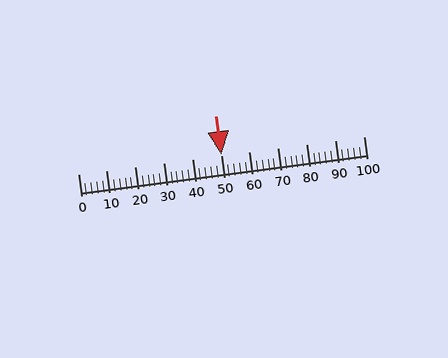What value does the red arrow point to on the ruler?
The red arrow points to approximately 50.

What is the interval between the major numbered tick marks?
The major tick marks are spaced 10 units apart.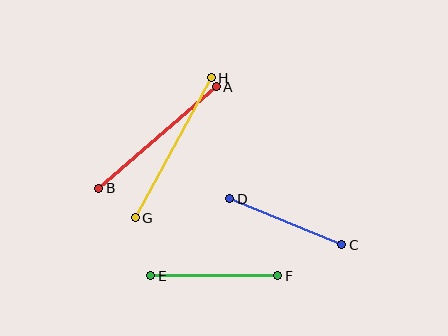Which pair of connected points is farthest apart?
Points G and H are farthest apart.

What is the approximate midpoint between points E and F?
The midpoint is at approximately (214, 276) pixels.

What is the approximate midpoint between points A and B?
The midpoint is at approximately (157, 138) pixels.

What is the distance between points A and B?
The distance is approximately 155 pixels.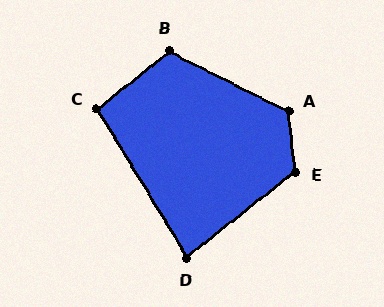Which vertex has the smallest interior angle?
D, at approximately 83 degrees.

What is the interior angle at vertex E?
Approximately 122 degrees (obtuse).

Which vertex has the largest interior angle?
A, at approximately 124 degrees.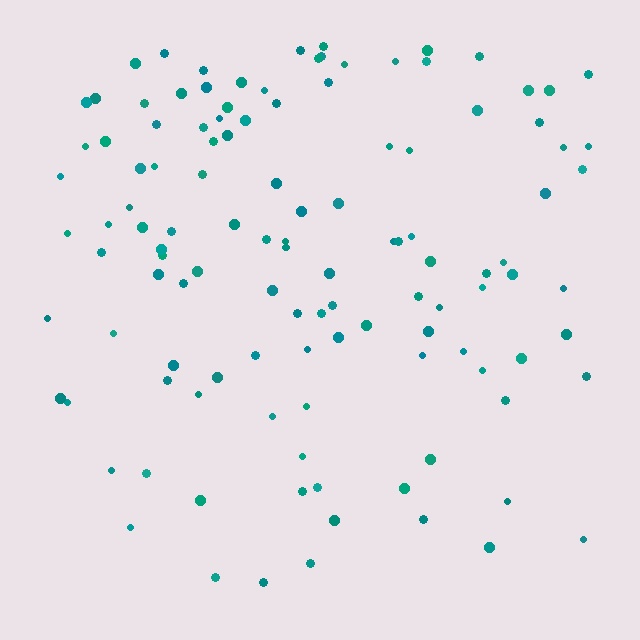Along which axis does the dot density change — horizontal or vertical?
Vertical.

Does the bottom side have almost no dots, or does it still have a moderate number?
Still a moderate number, just noticeably fewer than the top.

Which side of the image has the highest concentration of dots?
The top.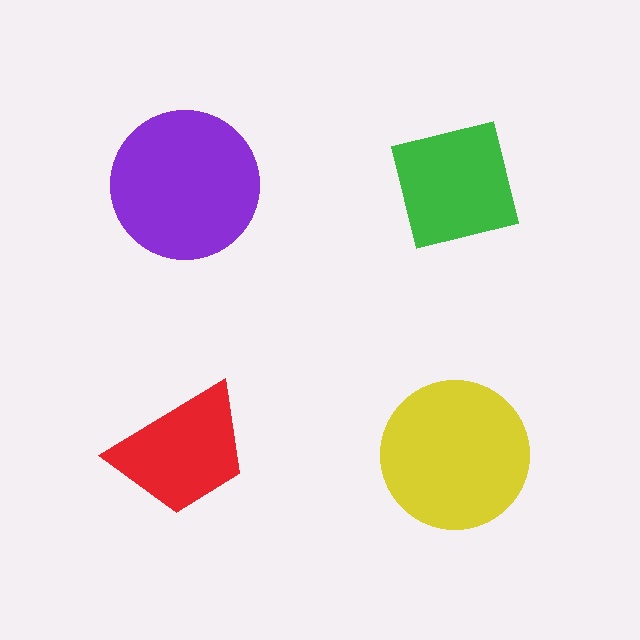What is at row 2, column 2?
A yellow circle.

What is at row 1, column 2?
A green square.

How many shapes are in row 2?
2 shapes.